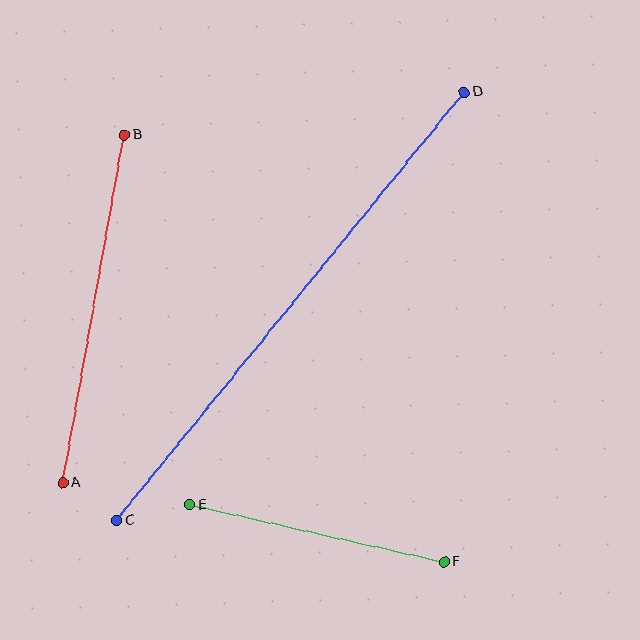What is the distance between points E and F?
The distance is approximately 260 pixels.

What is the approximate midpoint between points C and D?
The midpoint is at approximately (290, 306) pixels.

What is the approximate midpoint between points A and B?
The midpoint is at approximately (94, 309) pixels.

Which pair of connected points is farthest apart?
Points C and D are farthest apart.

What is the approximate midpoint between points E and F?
The midpoint is at approximately (317, 533) pixels.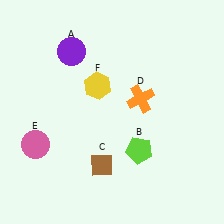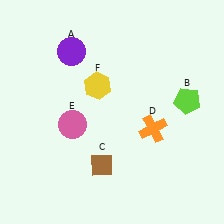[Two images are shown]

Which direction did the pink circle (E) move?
The pink circle (E) moved right.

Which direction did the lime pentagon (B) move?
The lime pentagon (B) moved up.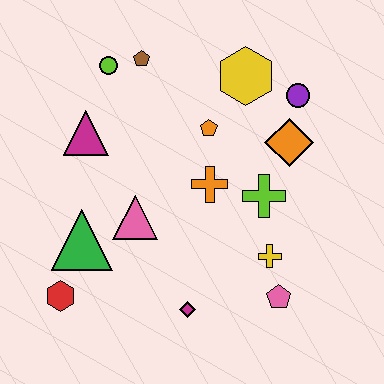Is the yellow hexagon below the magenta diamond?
No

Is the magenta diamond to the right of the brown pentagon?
Yes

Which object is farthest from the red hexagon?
The purple circle is farthest from the red hexagon.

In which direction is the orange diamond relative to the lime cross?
The orange diamond is above the lime cross.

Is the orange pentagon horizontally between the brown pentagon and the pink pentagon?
Yes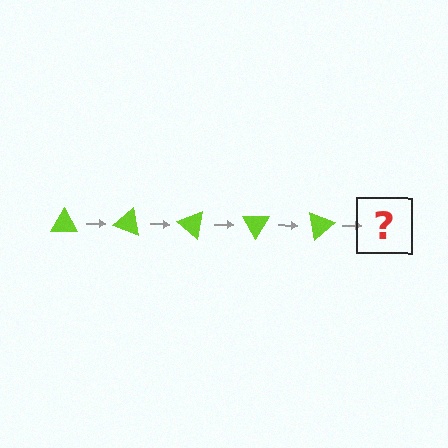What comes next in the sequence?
The next element should be a lime triangle rotated 100 degrees.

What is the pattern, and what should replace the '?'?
The pattern is that the triangle rotates 20 degrees each step. The '?' should be a lime triangle rotated 100 degrees.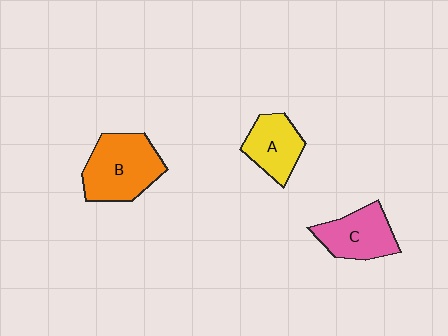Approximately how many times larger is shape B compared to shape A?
Approximately 1.5 times.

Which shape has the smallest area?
Shape A (yellow).